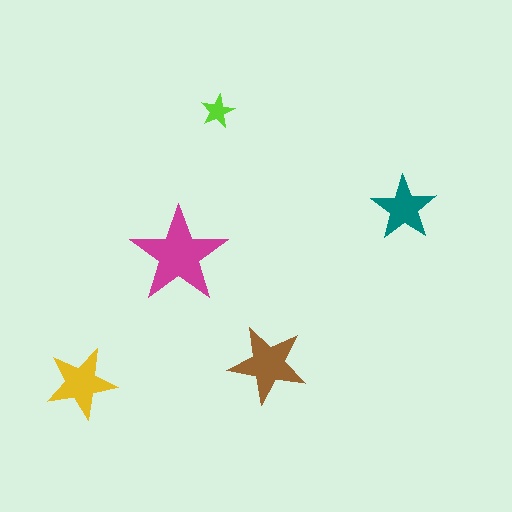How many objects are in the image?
There are 5 objects in the image.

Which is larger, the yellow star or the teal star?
The yellow one.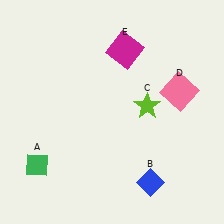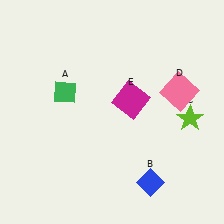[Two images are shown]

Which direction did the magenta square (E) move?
The magenta square (E) moved down.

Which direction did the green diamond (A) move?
The green diamond (A) moved up.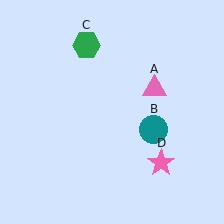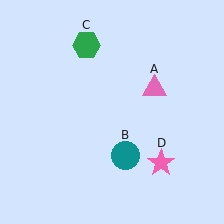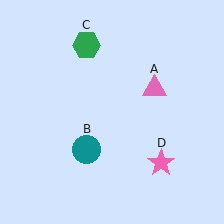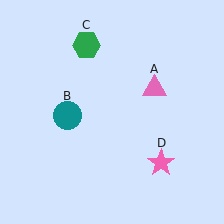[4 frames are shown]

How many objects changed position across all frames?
1 object changed position: teal circle (object B).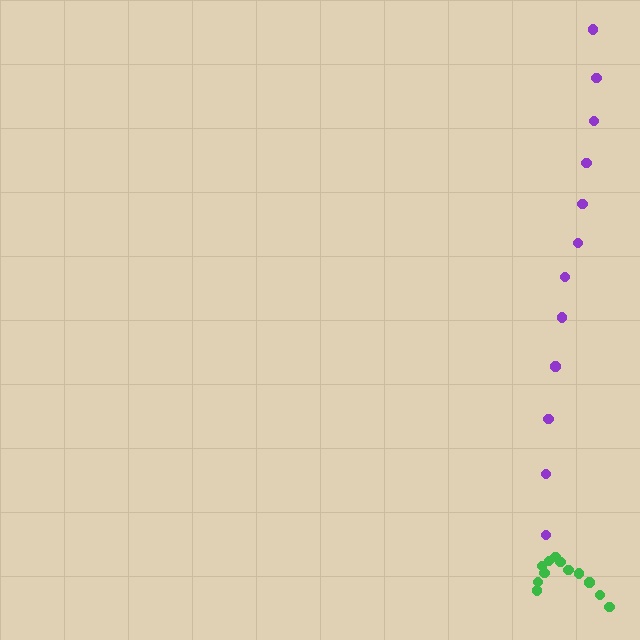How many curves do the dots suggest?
There are 2 distinct paths.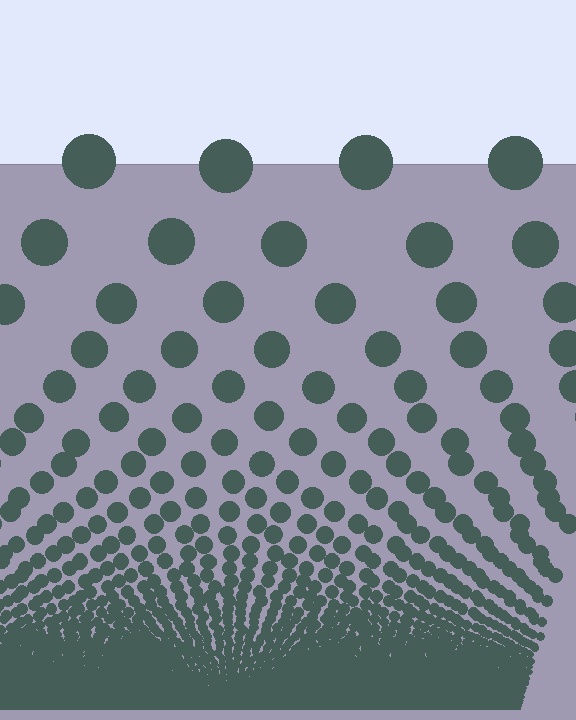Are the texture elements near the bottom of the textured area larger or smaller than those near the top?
Smaller. The gradient is inverted — elements near the bottom are smaller and denser.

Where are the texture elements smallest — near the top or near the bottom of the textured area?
Near the bottom.